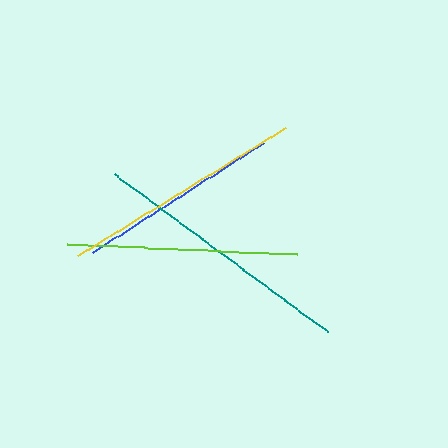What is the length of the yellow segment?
The yellow segment is approximately 245 pixels long.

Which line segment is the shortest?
The blue line is the shortest at approximately 203 pixels.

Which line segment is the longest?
The teal line is the longest at approximately 266 pixels.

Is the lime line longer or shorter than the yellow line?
The yellow line is longer than the lime line.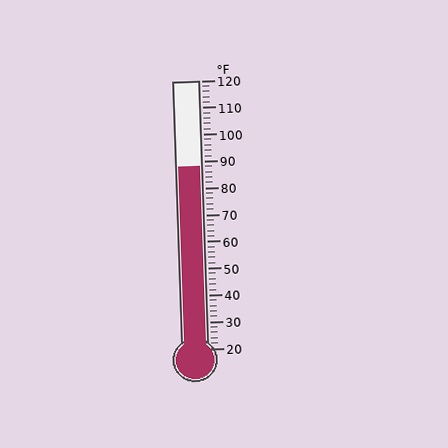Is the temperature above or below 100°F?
The temperature is below 100°F.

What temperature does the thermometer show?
The thermometer shows approximately 88°F.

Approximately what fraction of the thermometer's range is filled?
The thermometer is filled to approximately 70% of its range.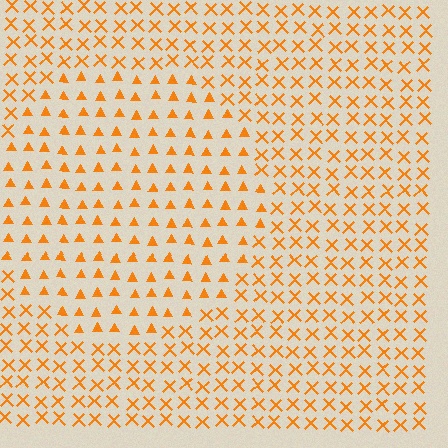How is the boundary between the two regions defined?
The boundary is defined by a change in element shape: triangles inside vs. X marks outside. All elements share the same color and spacing.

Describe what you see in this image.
The image is filled with small orange elements arranged in a uniform grid. A circle-shaped region contains triangles, while the surrounding area contains X marks. The boundary is defined purely by the change in element shape.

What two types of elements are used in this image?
The image uses triangles inside the circle region and X marks outside it.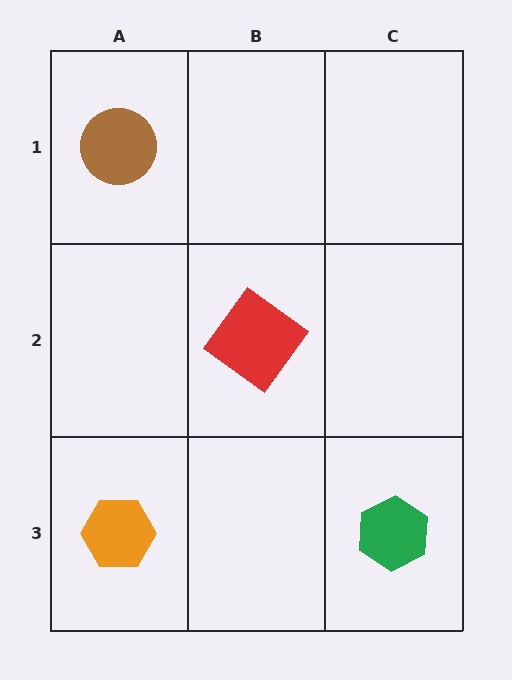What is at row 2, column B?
A red diamond.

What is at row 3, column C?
A green hexagon.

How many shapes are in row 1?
1 shape.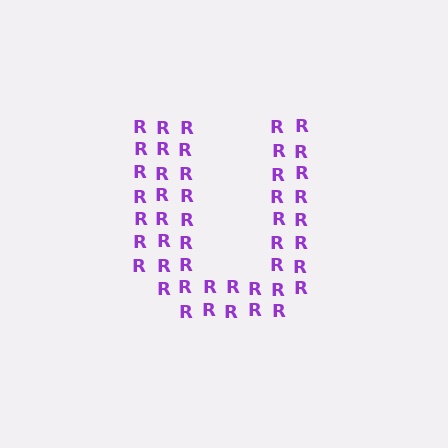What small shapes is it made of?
It is made of small letter R's.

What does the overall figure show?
The overall figure shows the letter U.